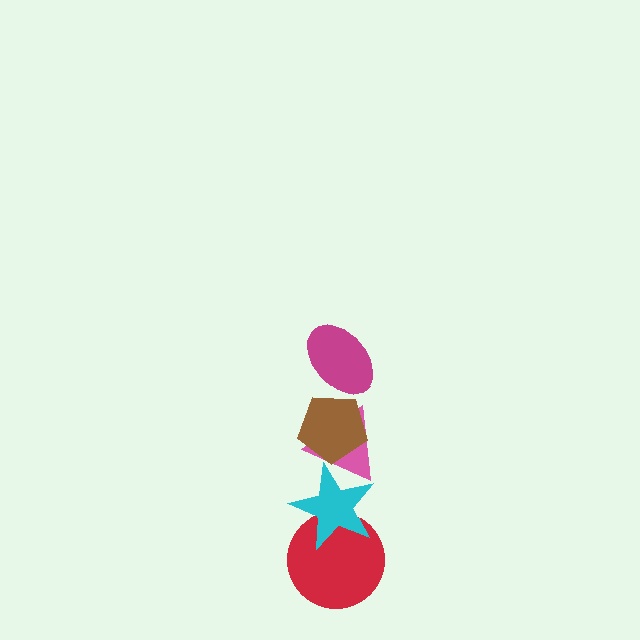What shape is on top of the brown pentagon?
The magenta ellipse is on top of the brown pentagon.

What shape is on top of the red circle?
The cyan star is on top of the red circle.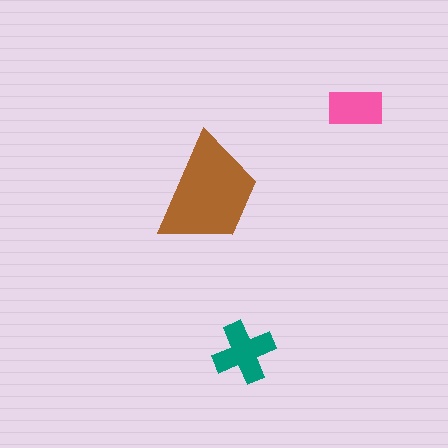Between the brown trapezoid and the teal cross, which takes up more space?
The brown trapezoid.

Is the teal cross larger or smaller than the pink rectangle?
Larger.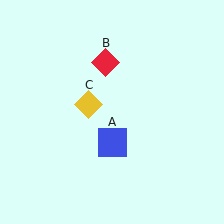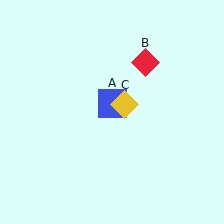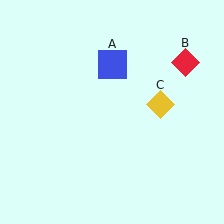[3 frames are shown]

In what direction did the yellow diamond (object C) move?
The yellow diamond (object C) moved right.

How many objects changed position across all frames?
3 objects changed position: blue square (object A), red diamond (object B), yellow diamond (object C).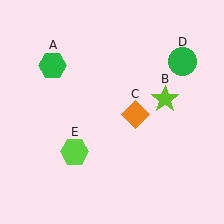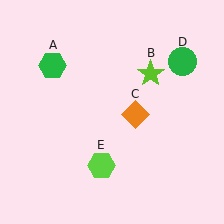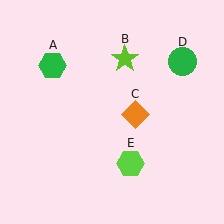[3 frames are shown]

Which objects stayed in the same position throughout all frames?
Green hexagon (object A) and orange diamond (object C) and green circle (object D) remained stationary.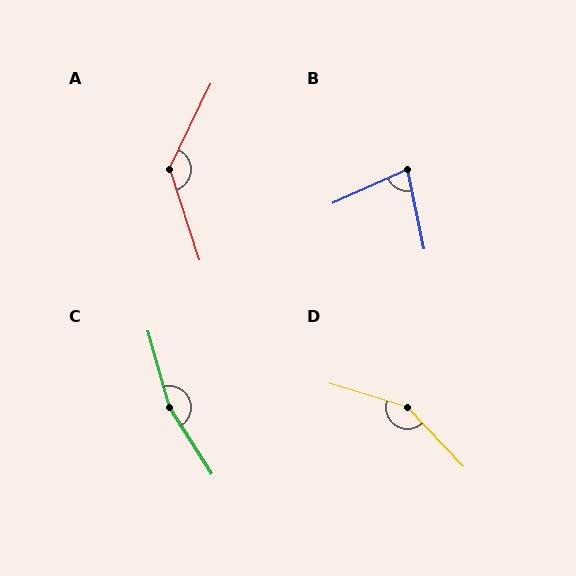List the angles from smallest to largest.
B (78°), A (136°), D (150°), C (163°).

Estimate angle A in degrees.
Approximately 136 degrees.